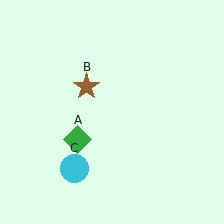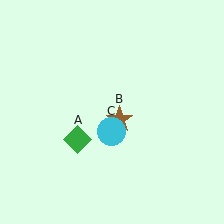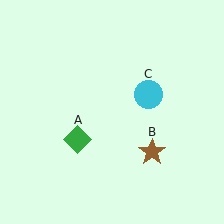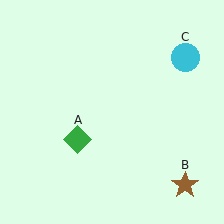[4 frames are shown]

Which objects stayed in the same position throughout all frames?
Green diamond (object A) remained stationary.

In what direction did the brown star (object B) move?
The brown star (object B) moved down and to the right.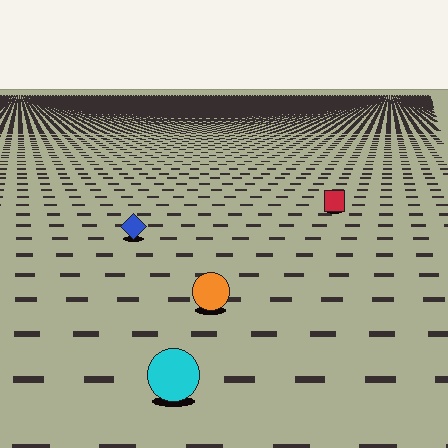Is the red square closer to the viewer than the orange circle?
No. The orange circle is closer — you can tell from the texture gradient: the ground texture is coarser near it.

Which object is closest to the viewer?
The cyan circle is closest. The texture marks near it are larger and more spread out.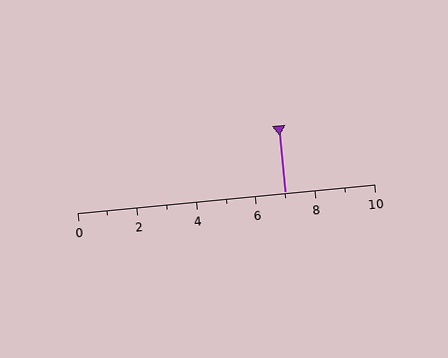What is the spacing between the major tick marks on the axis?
The major ticks are spaced 2 apart.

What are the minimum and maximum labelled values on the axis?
The axis runs from 0 to 10.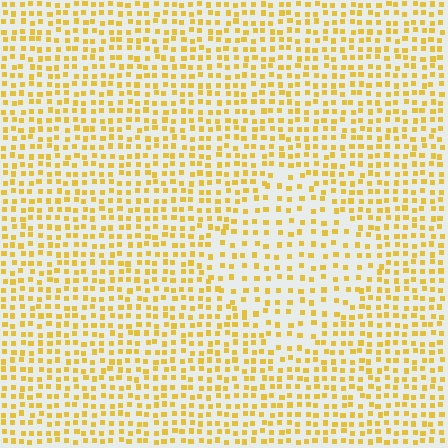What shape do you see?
I see a diamond.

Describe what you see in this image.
The image contains small yellow elements arranged at two different densities. A diamond-shaped region is visible where the elements are less densely packed than the surrounding area.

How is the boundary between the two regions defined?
The boundary is defined by a change in element density (approximately 1.6x ratio). All elements are the same color, size, and shape.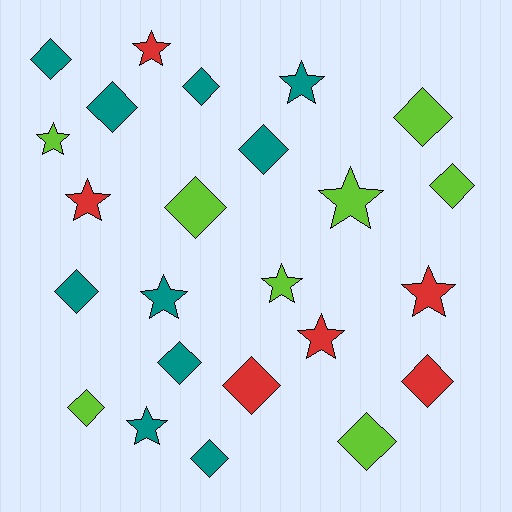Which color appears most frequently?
Teal, with 10 objects.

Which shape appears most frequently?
Diamond, with 14 objects.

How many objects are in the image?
There are 24 objects.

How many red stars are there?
There are 4 red stars.